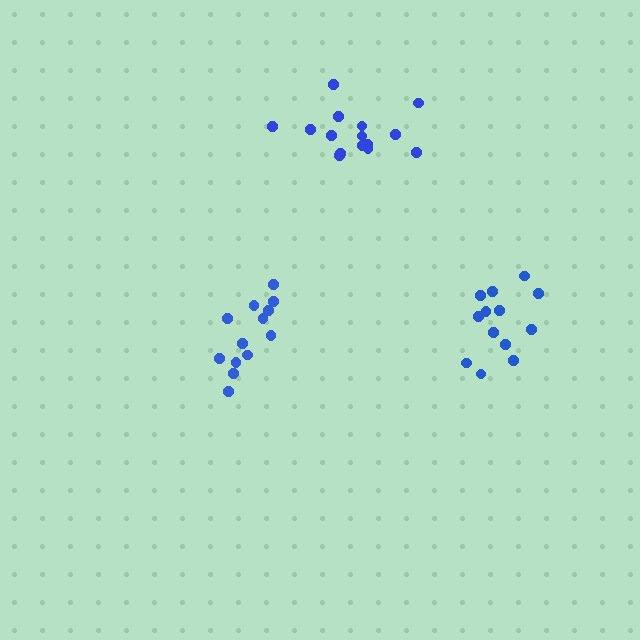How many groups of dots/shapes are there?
There are 3 groups.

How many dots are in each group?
Group 1: 13 dots, Group 2: 13 dots, Group 3: 15 dots (41 total).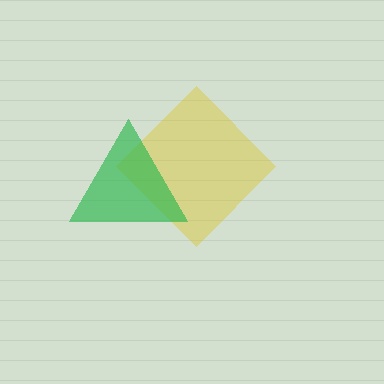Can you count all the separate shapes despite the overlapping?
Yes, there are 2 separate shapes.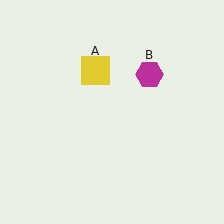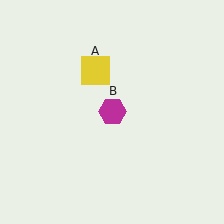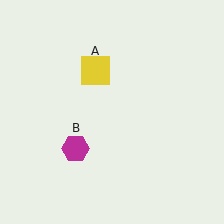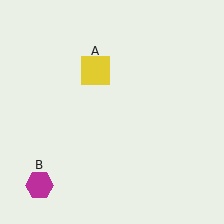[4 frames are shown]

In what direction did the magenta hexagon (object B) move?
The magenta hexagon (object B) moved down and to the left.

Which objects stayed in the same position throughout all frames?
Yellow square (object A) remained stationary.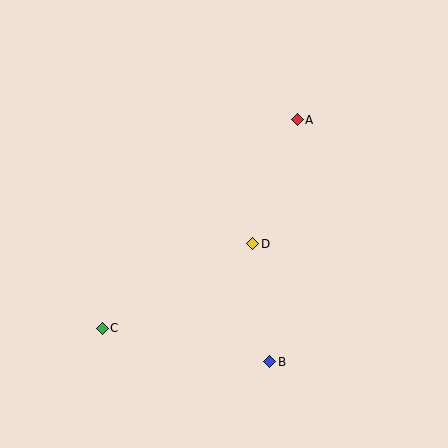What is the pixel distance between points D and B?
The distance between D and B is 119 pixels.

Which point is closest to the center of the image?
Point D at (253, 244) is closest to the center.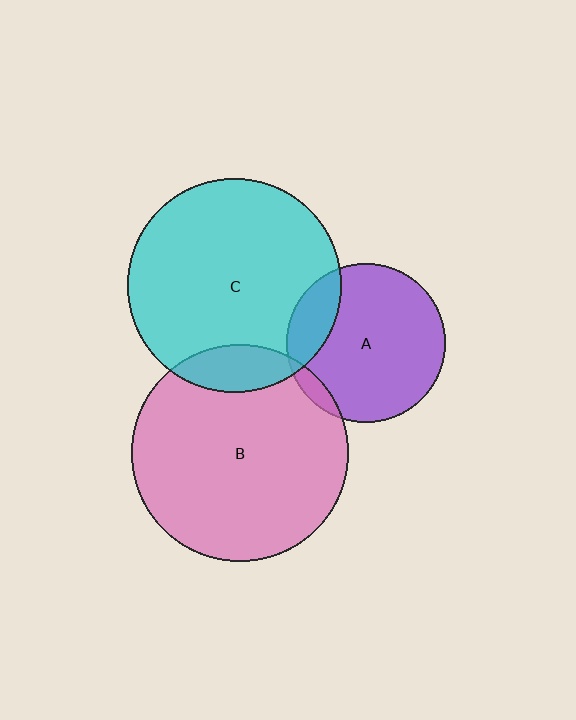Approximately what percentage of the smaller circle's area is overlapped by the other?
Approximately 10%.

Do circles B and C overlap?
Yes.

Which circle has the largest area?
Circle B (pink).